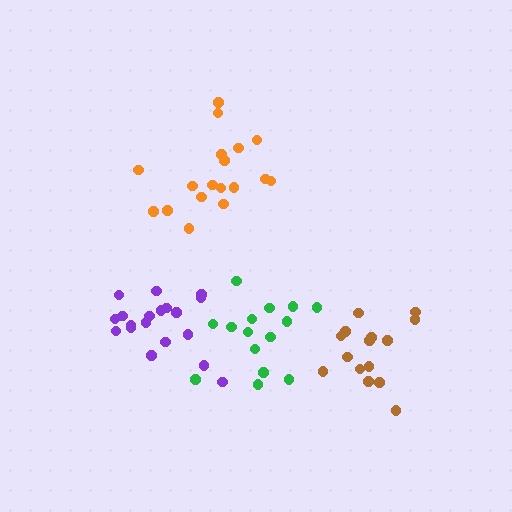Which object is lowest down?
The brown cluster is bottommost.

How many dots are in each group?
Group 1: 15 dots, Group 2: 18 dots, Group 3: 16 dots, Group 4: 19 dots (68 total).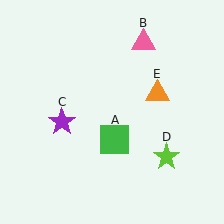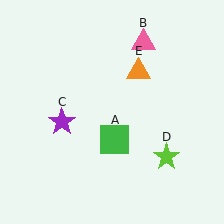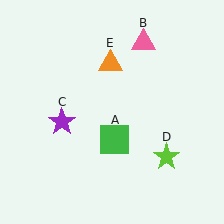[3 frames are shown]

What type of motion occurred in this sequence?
The orange triangle (object E) rotated counterclockwise around the center of the scene.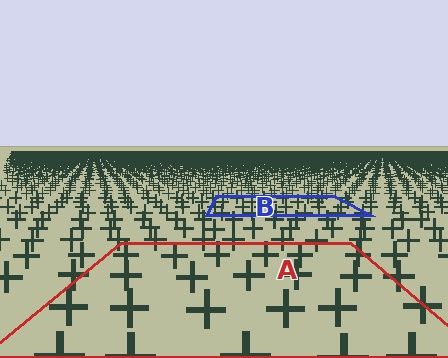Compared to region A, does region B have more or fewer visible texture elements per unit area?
Region B has more texture elements per unit area — they are packed more densely because it is farther away.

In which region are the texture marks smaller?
The texture marks are smaller in region B, because it is farther away.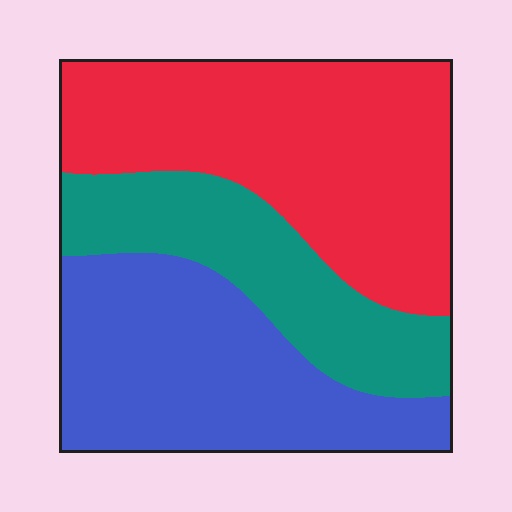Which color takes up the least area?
Teal, at roughly 25%.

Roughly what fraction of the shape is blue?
Blue takes up about one third (1/3) of the shape.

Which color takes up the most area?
Red, at roughly 40%.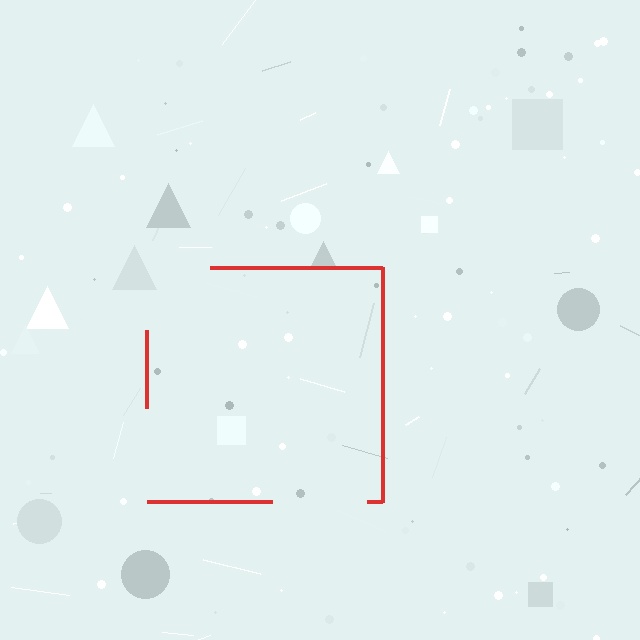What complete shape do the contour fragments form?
The contour fragments form a square.